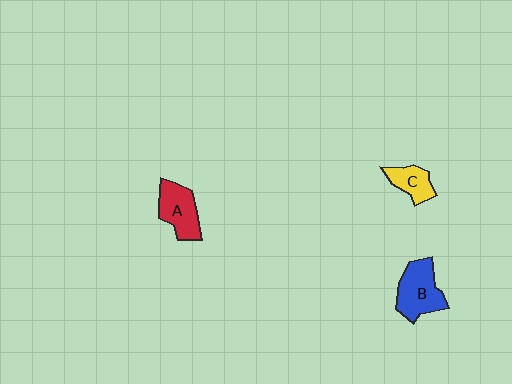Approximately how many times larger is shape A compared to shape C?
Approximately 1.5 times.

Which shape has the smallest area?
Shape C (yellow).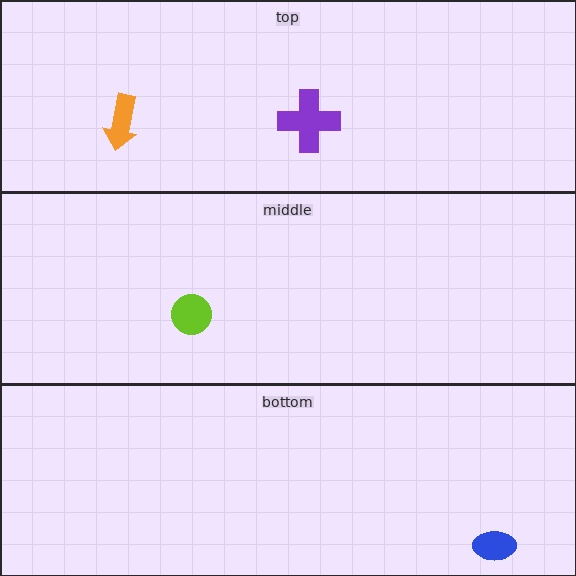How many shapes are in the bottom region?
1.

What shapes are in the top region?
The purple cross, the orange arrow.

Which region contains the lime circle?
The middle region.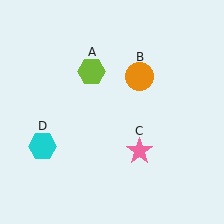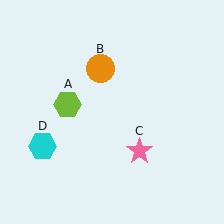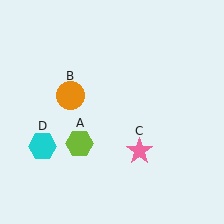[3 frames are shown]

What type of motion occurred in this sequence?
The lime hexagon (object A), orange circle (object B) rotated counterclockwise around the center of the scene.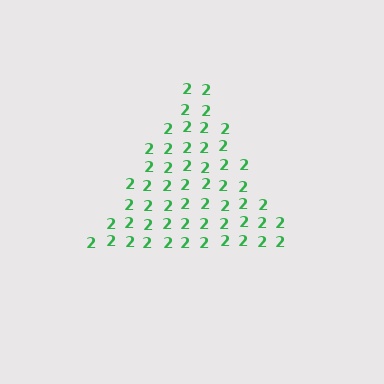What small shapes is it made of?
It is made of small digit 2's.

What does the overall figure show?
The overall figure shows a triangle.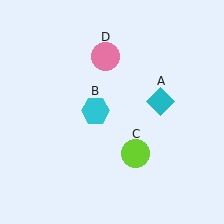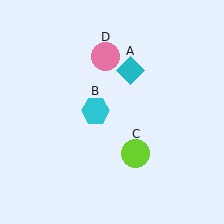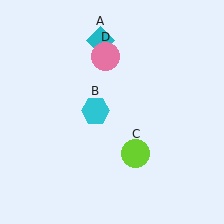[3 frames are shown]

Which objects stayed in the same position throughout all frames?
Cyan hexagon (object B) and lime circle (object C) and pink circle (object D) remained stationary.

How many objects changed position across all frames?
1 object changed position: cyan diamond (object A).